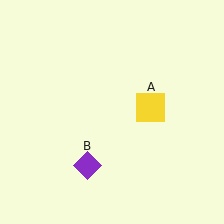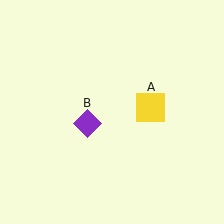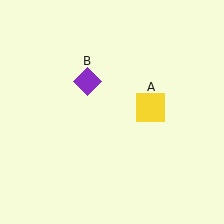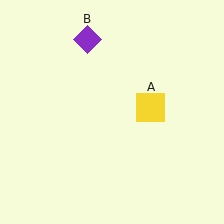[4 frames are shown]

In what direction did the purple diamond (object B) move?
The purple diamond (object B) moved up.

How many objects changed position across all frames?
1 object changed position: purple diamond (object B).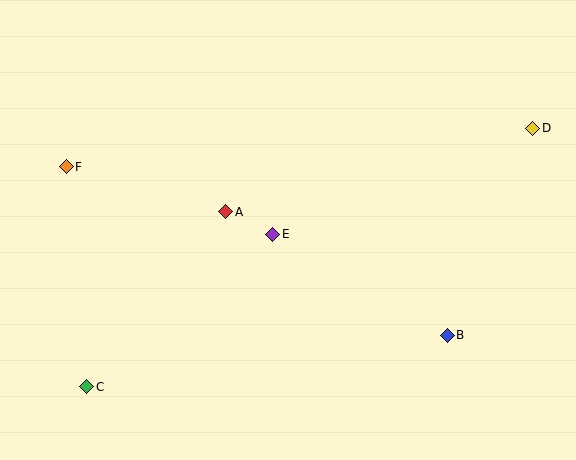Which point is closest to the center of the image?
Point E at (273, 234) is closest to the center.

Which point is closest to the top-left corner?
Point F is closest to the top-left corner.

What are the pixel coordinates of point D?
Point D is at (533, 128).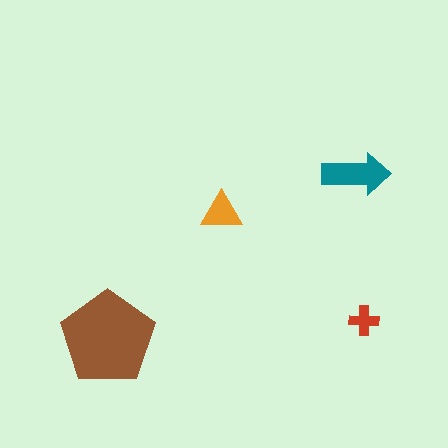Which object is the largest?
The brown pentagon.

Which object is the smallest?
The red cross.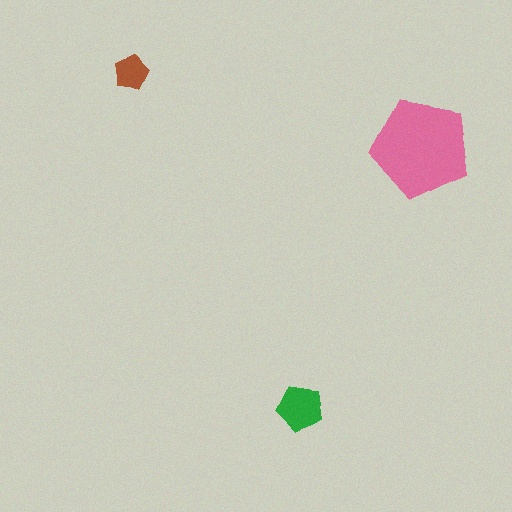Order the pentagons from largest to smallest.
the pink one, the green one, the brown one.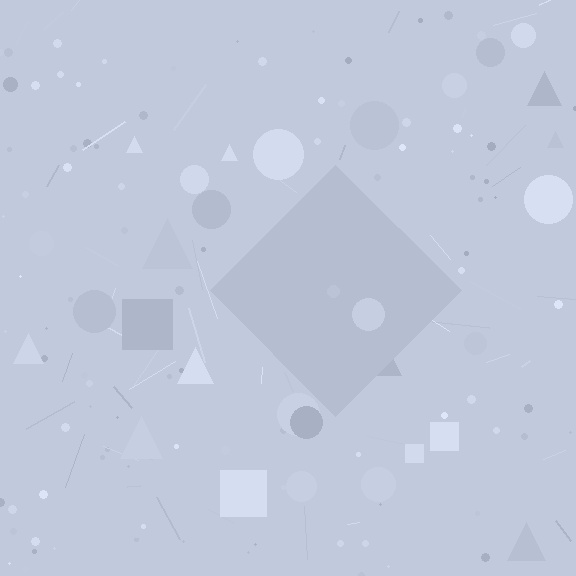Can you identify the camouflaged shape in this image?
The camouflaged shape is a diamond.